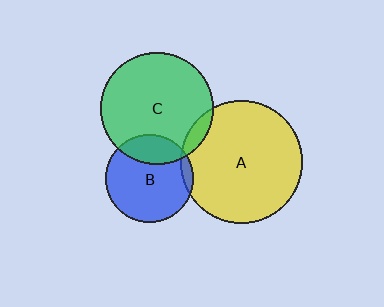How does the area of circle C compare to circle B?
Approximately 1.7 times.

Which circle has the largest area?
Circle A (yellow).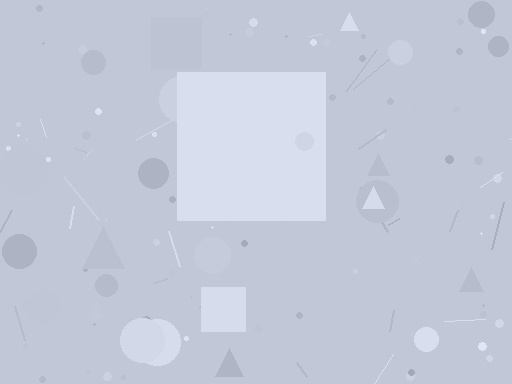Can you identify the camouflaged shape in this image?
The camouflaged shape is a square.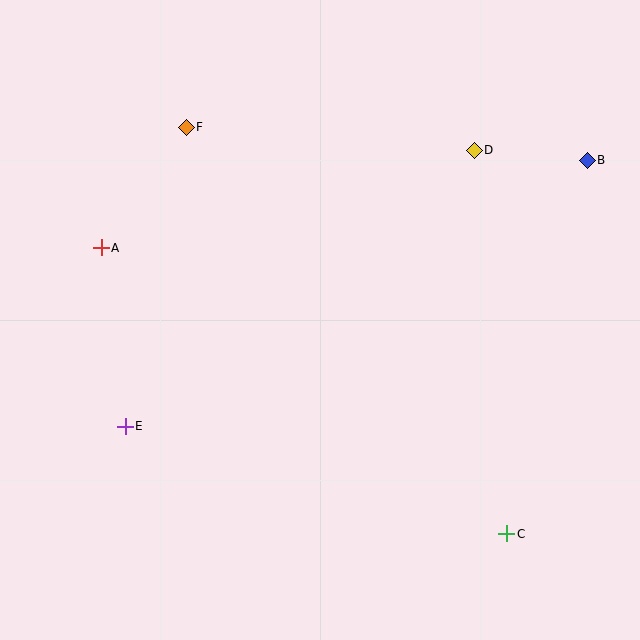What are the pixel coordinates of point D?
Point D is at (474, 150).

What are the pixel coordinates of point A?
Point A is at (101, 248).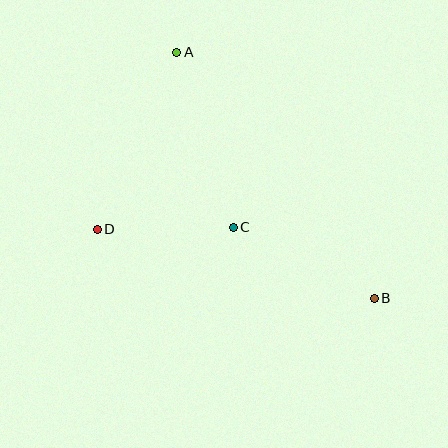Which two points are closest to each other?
Points C and D are closest to each other.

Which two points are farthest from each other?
Points A and B are farthest from each other.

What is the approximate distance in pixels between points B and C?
The distance between B and C is approximately 158 pixels.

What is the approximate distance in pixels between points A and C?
The distance between A and C is approximately 184 pixels.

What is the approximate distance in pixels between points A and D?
The distance between A and D is approximately 194 pixels.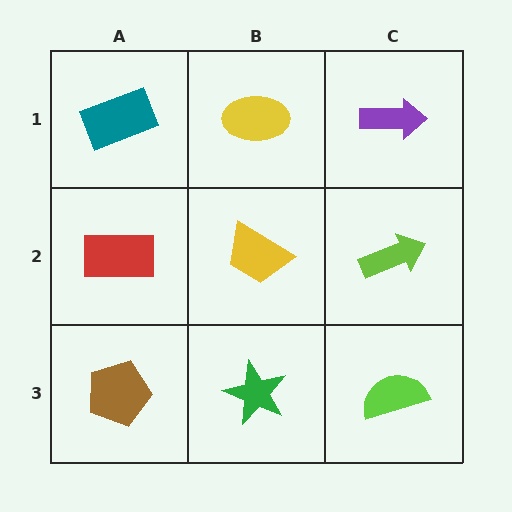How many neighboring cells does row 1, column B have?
3.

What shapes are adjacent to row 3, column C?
A lime arrow (row 2, column C), a green star (row 3, column B).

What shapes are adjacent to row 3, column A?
A red rectangle (row 2, column A), a green star (row 3, column B).